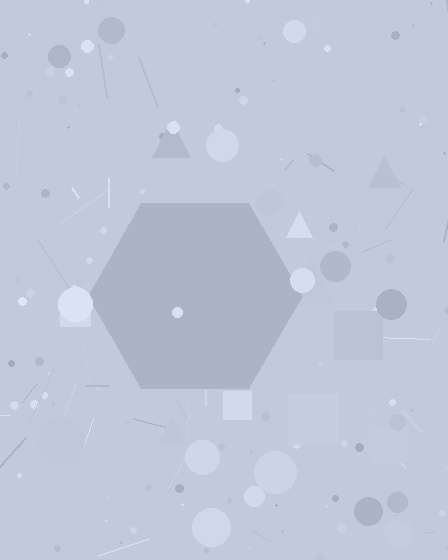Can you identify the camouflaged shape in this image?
The camouflaged shape is a hexagon.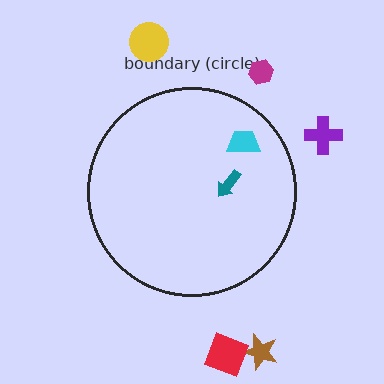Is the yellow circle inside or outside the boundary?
Outside.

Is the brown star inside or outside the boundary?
Outside.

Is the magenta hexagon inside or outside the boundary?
Outside.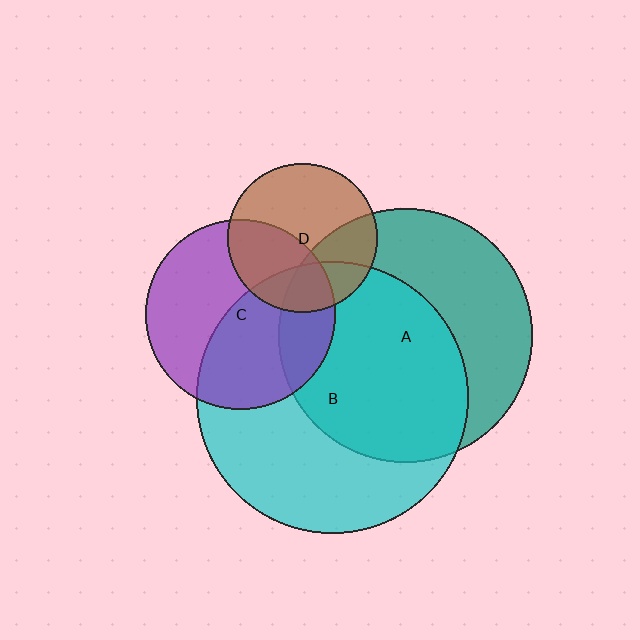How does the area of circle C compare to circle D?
Approximately 1.6 times.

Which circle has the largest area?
Circle B (cyan).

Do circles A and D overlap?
Yes.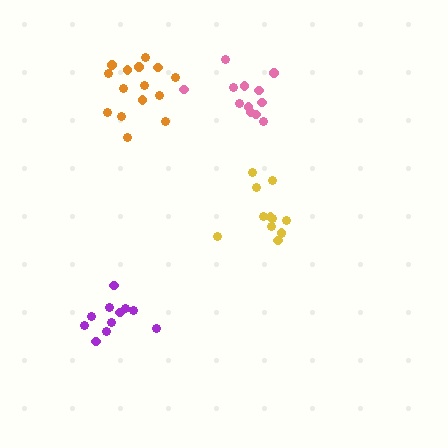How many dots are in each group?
Group 1: 16 dots, Group 2: 12 dots, Group 3: 11 dots, Group 4: 12 dots (51 total).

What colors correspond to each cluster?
The clusters are colored: orange, yellow, purple, pink.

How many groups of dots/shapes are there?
There are 4 groups.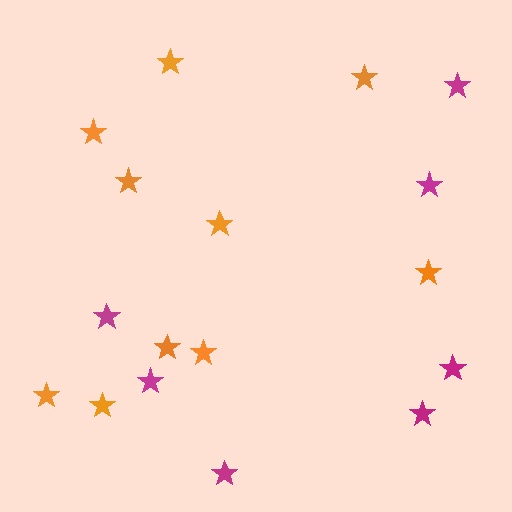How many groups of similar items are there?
There are 2 groups: one group of magenta stars (7) and one group of orange stars (10).